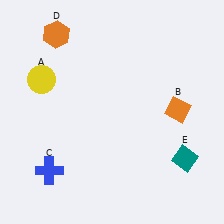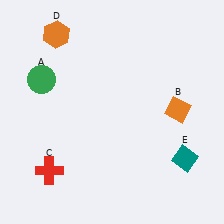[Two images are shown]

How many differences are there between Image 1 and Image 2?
There are 2 differences between the two images.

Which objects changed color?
A changed from yellow to green. C changed from blue to red.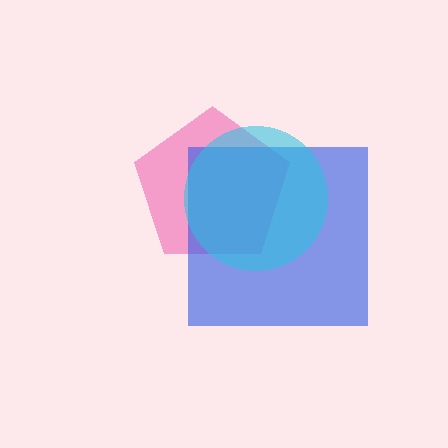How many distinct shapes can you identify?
There are 3 distinct shapes: a pink pentagon, a blue square, a cyan circle.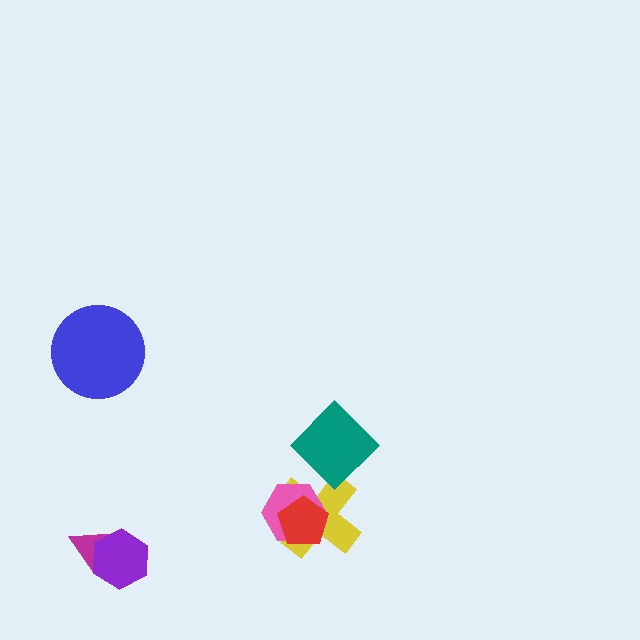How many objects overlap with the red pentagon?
2 objects overlap with the red pentagon.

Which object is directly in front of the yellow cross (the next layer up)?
The pink hexagon is directly in front of the yellow cross.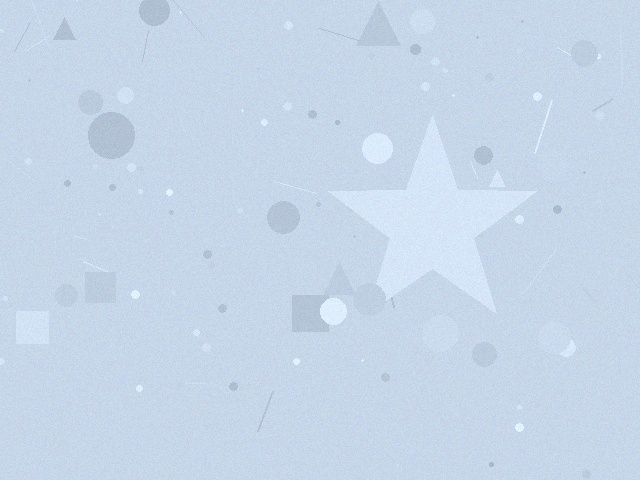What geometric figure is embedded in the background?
A star is embedded in the background.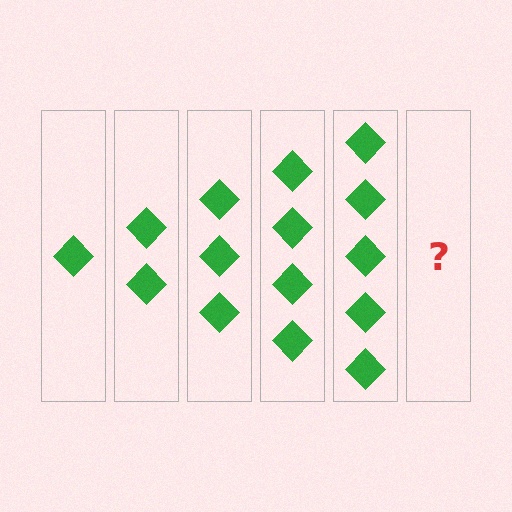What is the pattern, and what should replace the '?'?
The pattern is that each step adds one more diamond. The '?' should be 6 diamonds.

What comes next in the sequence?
The next element should be 6 diamonds.